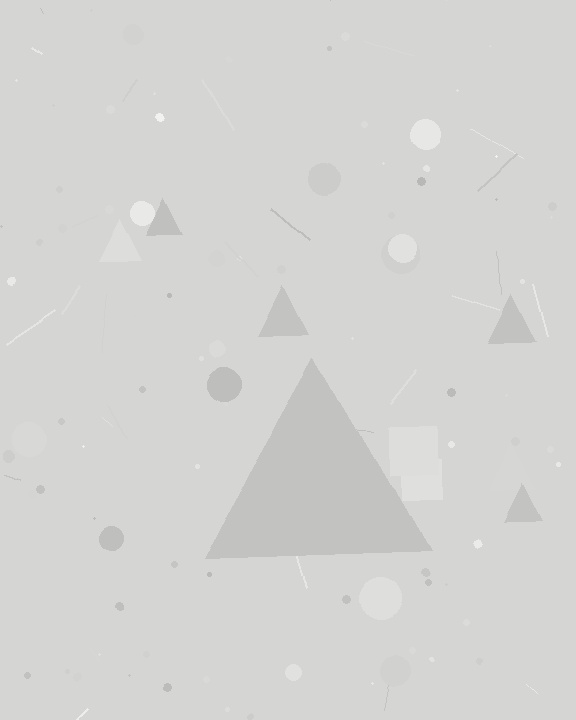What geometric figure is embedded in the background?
A triangle is embedded in the background.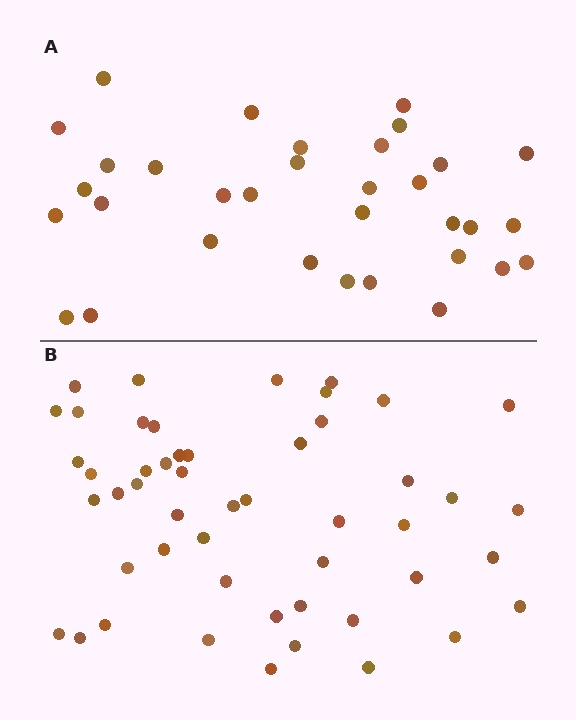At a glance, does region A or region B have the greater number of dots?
Region B (the bottom region) has more dots.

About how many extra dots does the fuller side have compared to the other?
Region B has approximately 15 more dots than region A.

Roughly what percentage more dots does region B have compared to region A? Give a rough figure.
About 50% more.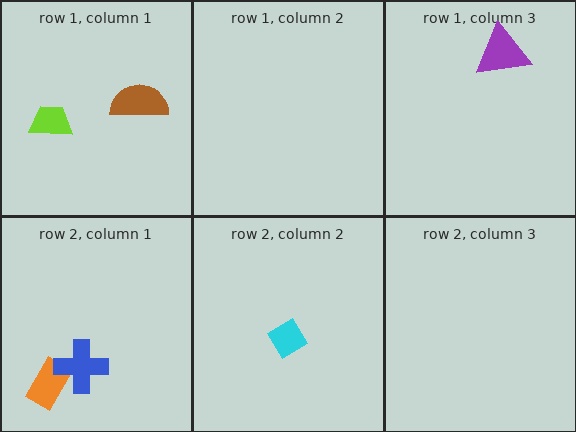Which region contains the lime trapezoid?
The row 1, column 1 region.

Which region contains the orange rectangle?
The row 2, column 1 region.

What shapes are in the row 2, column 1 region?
The orange rectangle, the blue cross.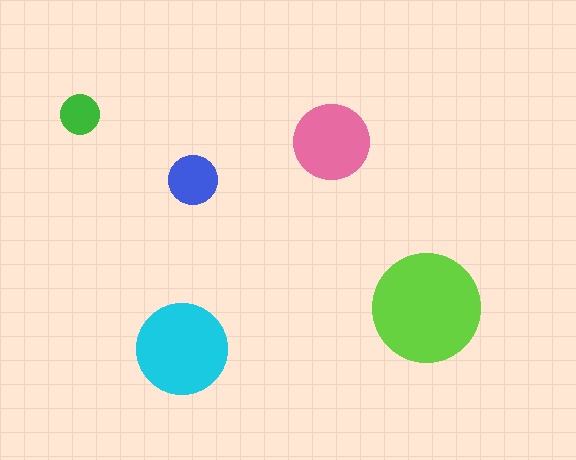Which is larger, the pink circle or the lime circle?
The lime one.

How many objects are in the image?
There are 5 objects in the image.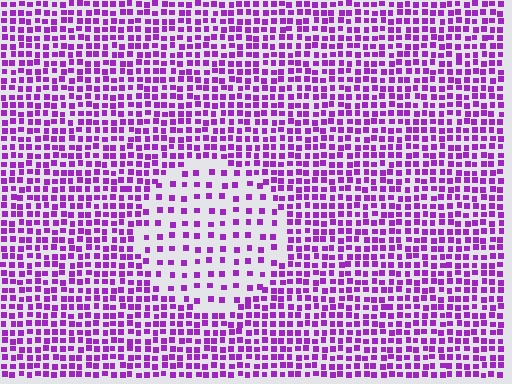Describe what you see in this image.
The image contains small purple elements arranged at two different densities. A circle-shaped region is visible where the elements are less densely packed than the surrounding area.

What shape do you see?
I see a circle.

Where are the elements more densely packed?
The elements are more densely packed outside the circle boundary.